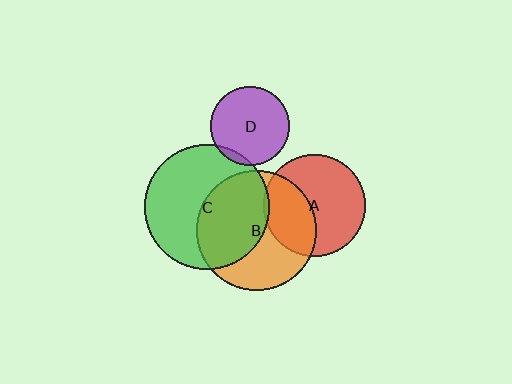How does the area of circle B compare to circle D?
Approximately 2.3 times.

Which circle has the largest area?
Circle C (green).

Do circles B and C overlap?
Yes.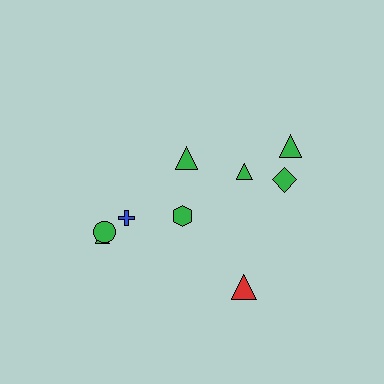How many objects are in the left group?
There are 3 objects.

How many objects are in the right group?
There are 6 objects.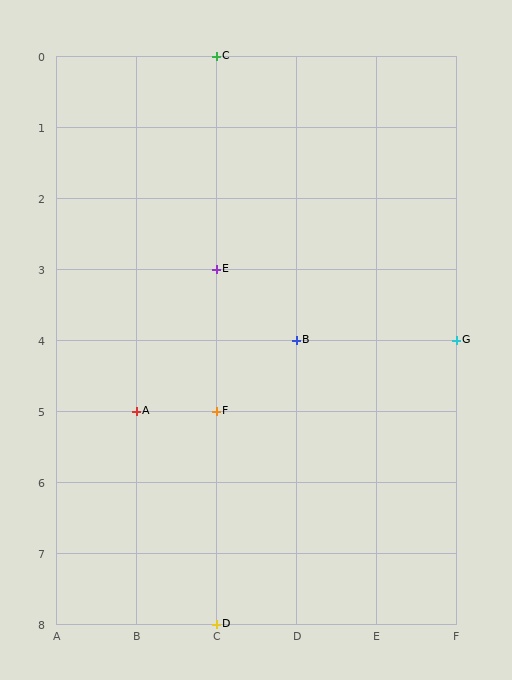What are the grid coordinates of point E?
Point E is at grid coordinates (C, 3).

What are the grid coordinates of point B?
Point B is at grid coordinates (D, 4).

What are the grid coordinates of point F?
Point F is at grid coordinates (C, 5).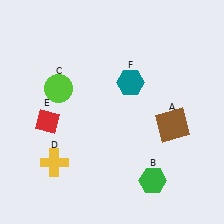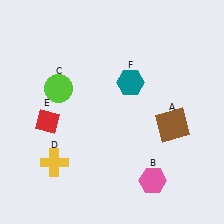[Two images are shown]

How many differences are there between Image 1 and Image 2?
There is 1 difference between the two images.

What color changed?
The hexagon (B) changed from green in Image 1 to pink in Image 2.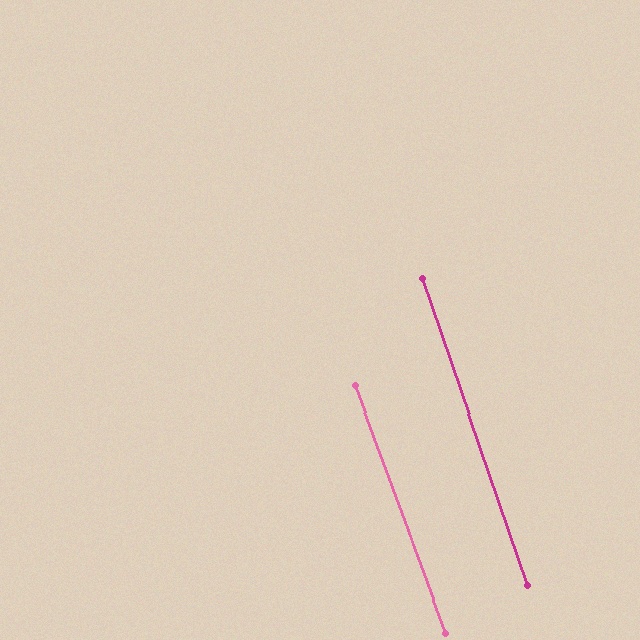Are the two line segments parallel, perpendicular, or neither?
Parallel — their directions differ by only 1.5°.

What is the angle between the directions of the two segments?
Approximately 2 degrees.